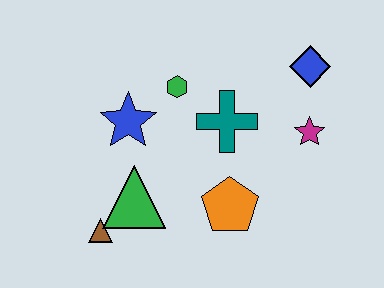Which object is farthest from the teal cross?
The brown triangle is farthest from the teal cross.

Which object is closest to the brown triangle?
The green triangle is closest to the brown triangle.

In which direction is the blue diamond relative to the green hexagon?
The blue diamond is to the right of the green hexagon.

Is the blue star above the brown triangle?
Yes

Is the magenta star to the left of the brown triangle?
No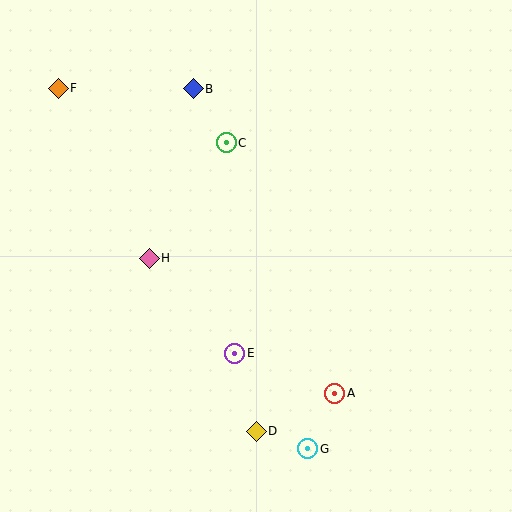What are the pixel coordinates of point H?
Point H is at (149, 258).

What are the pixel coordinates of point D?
Point D is at (256, 431).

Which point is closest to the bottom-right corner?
Point A is closest to the bottom-right corner.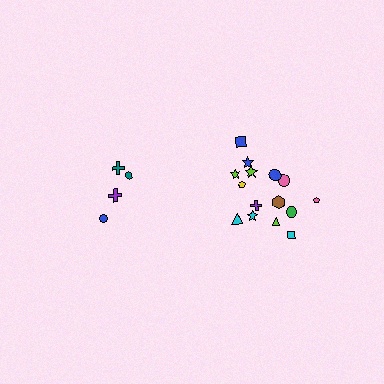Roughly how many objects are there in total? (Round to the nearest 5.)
Roughly 20 objects in total.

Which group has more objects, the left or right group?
The right group.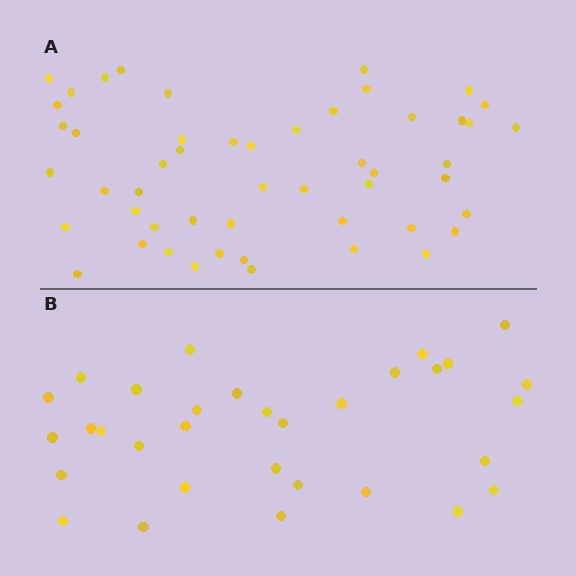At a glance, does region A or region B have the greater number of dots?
Region A (the top region) has more dots.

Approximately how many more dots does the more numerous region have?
Region A has approximately 20 more dots than region B.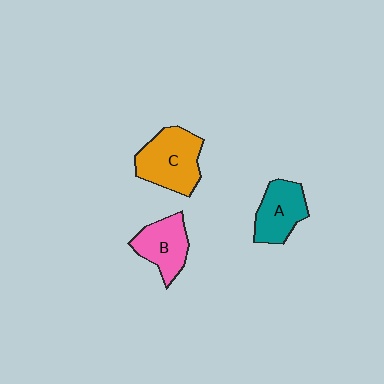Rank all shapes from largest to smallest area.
From largest to smallest: C (orange), A (teal), B (pink).